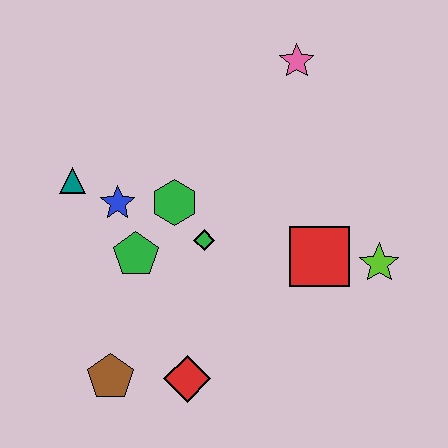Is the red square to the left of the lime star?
Yes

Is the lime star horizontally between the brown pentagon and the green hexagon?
No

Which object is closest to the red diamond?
The brown pentagon is closest to the red diamond.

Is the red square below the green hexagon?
Yes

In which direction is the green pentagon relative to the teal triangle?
The green pentagon is below the teal triangle.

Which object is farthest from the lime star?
The teal triangle is farthest from the lime star.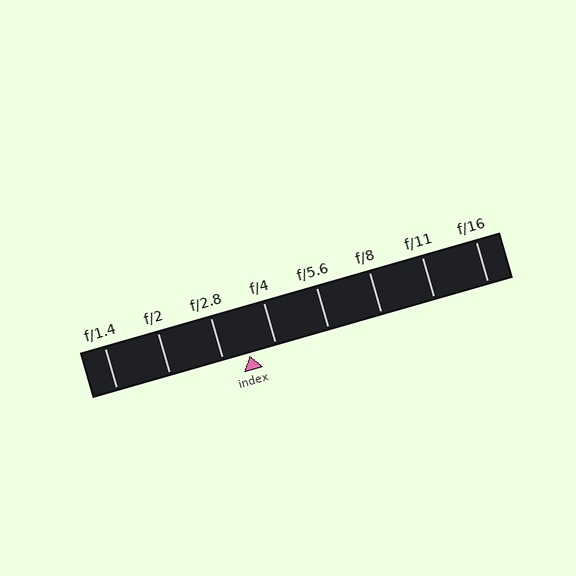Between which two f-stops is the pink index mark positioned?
The index mark is between f/2.8 and f/4.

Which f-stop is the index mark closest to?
The index mark is closest to f/2.8.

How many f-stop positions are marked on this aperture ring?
There are 8 f-stop positions marked.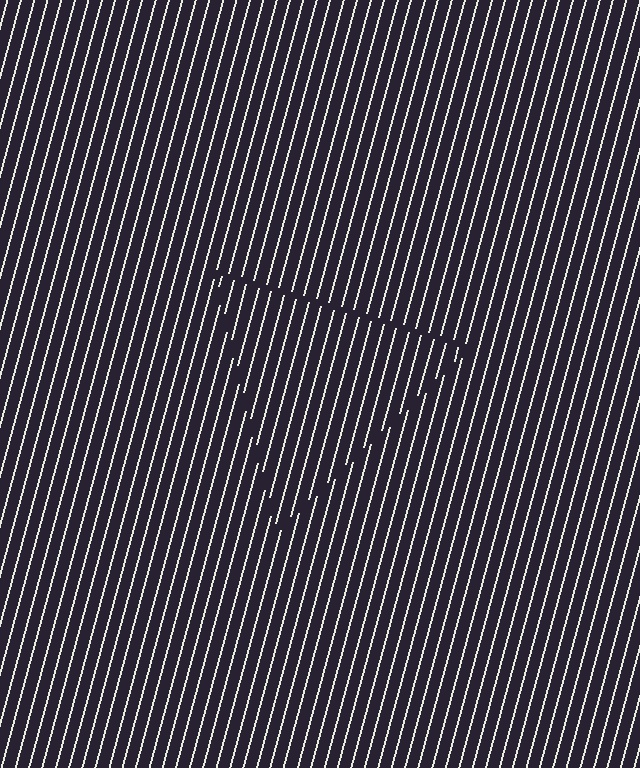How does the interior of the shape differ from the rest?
The interior of the shape contains the same grating, shifted by half a period — the contour is defined by the phase discontinuity where line-ends from the inner and outer gratings abut.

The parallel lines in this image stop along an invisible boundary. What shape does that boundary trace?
An illusory triangle. The interior of the shape contains the same grating, shifted by half a period — the contour is defined by the phase discontinuity where line-ends from the inner and outer gratings abut.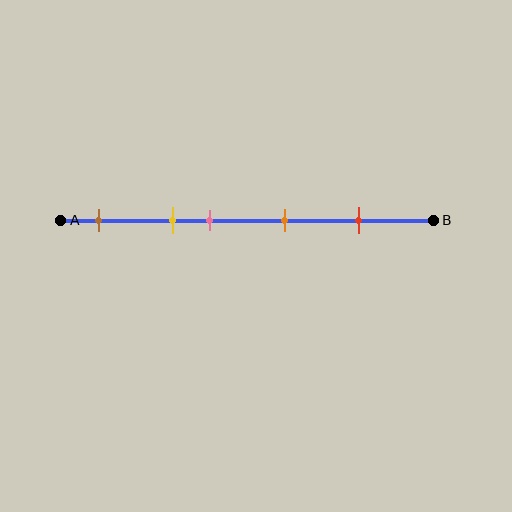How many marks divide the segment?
There are 5 marks dividing the segment.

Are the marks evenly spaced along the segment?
No, the marks are not evenly spaced.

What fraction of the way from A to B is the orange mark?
The orange mark is approximately 60% (0.6) of the way from A to B.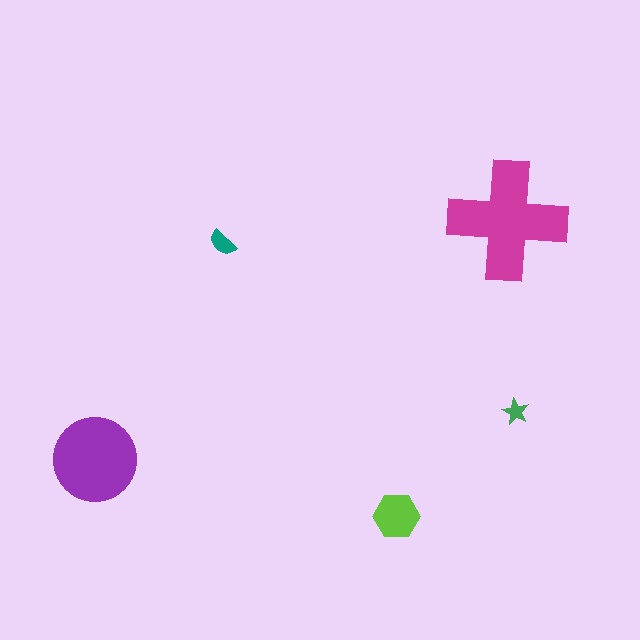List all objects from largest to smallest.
The magenta cross, the purple circle, the lime hexagon, the teal semicircle, the green star.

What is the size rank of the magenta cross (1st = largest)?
1st.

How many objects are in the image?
There are 5 objects in the image.